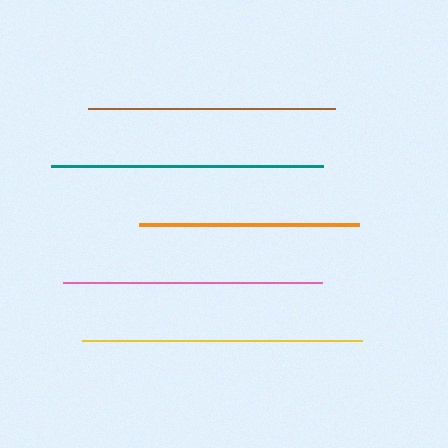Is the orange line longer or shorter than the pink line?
The pink line is longer than the orange line.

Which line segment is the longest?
The yellow line is the longest at approximately 279 pixels.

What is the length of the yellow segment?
The yellow segment is approximately 279 pixels long.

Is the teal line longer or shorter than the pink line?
The teal line is longer than the pink line.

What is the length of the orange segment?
The orange segment is approximately 220 pixels long.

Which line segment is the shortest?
The orange line is the shortest at approximately 220 pixels.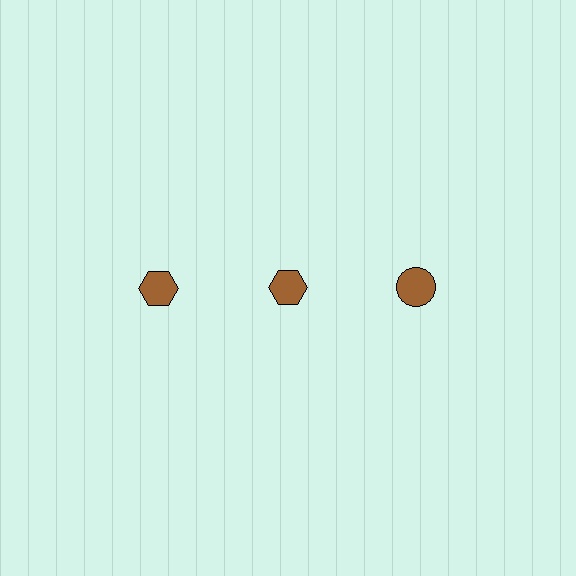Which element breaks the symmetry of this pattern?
The brown circle in the top row, center column breaks the symmetry. All other shapes are brown hexagons.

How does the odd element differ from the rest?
It has a different shape: circle instead of hexagon.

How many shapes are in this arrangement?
There are 3 shapes arranged in a grid pattern.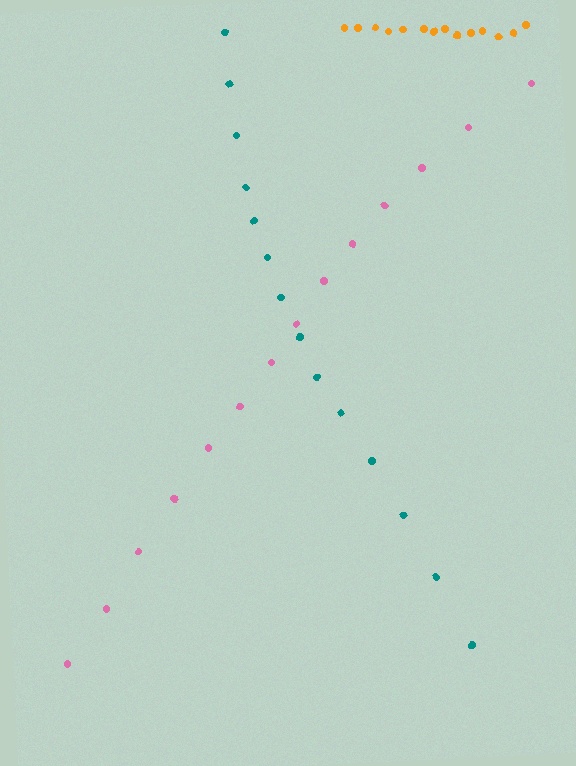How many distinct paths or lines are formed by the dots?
There are 3 distinct paths.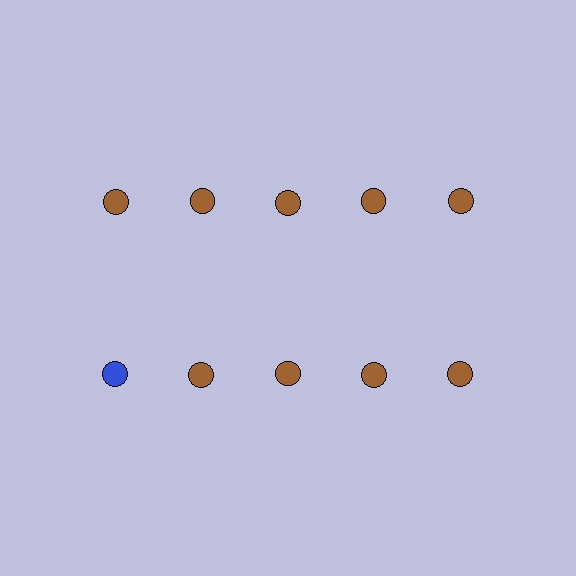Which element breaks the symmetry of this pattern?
The blue circle in the second row, leftmost column breaks the symmetry. All other shapes are brown circles.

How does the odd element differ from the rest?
It has a different color: blue instead of brown.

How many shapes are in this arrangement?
There are 10 shapes arranged in a grid pattern.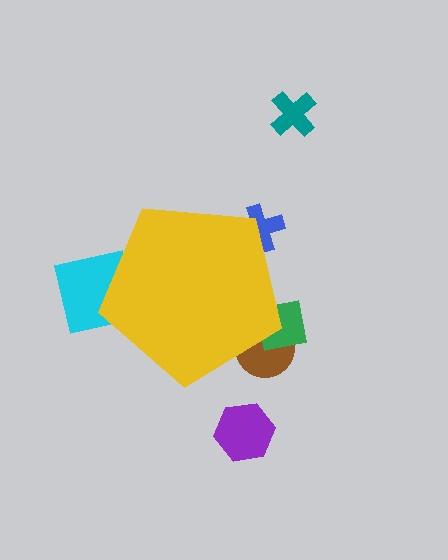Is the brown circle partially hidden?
Yes, the brown circle is partially hidden behind the yellow pentagon.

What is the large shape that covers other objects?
A yellow pentagon.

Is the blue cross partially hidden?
Yes, the blue cross is partially hidden behind the yellow pentagon.